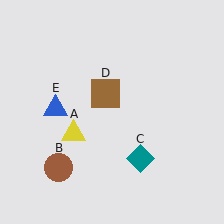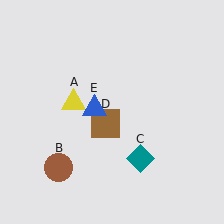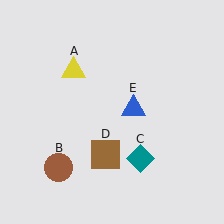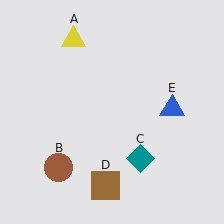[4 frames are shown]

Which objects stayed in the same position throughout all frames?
Brown circle (object B) and teal diamond (object C) remained stationary.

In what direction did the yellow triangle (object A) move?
The yellow triangle (object A) moved up.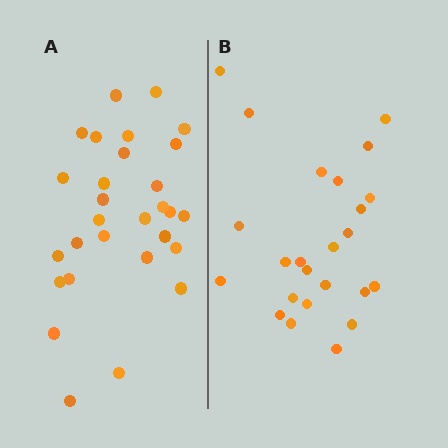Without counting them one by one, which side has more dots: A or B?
Region A (the left region) has more dots.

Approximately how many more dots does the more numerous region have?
Region A has about 5 more dots than region B.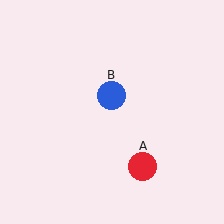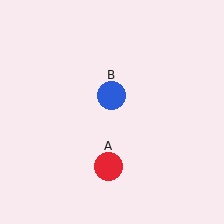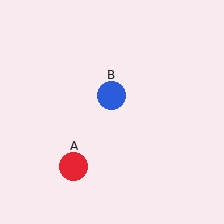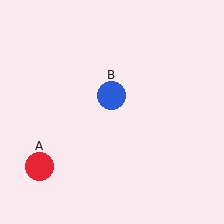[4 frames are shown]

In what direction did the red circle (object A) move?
The red circle (object A) moved left.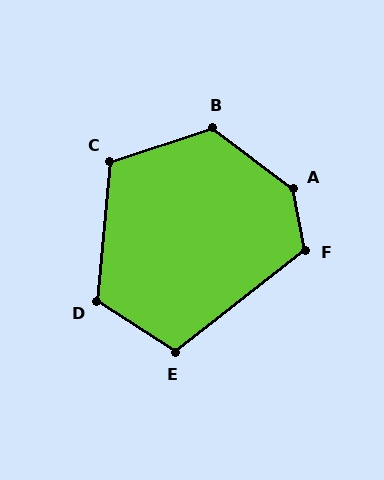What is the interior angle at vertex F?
Approximately 117 degrees (obtuse).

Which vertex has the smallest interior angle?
E, at approximately 109 degrees.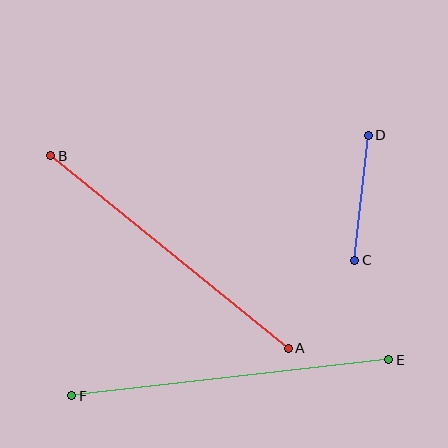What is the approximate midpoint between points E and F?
The midpoint is at approximately (230, 378) pixels.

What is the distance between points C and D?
The distance is approximately 125 pixels.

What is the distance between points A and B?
The distance is approximately 306 pixels.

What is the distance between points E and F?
The distance is approximately 319 pixels.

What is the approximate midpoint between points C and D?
The midpoint is at approximately (362, 198) pixels.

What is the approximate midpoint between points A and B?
The midpoint is at approximately (169, 252) pixels.